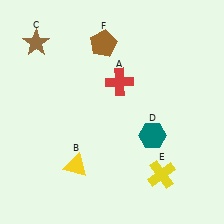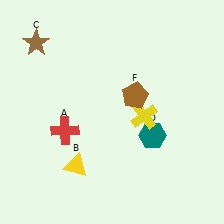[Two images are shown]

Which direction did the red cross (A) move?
The red cross (A) moved left.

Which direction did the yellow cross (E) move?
The yellow cross (E) moved up.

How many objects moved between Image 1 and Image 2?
3 objects moved between the two images.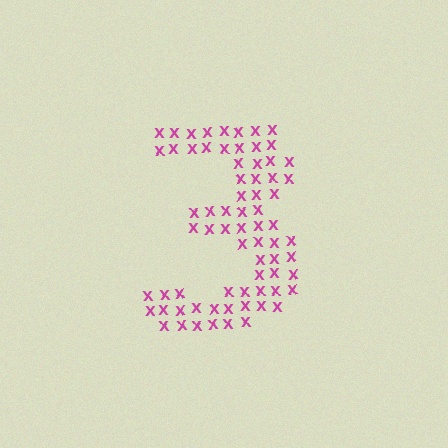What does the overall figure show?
The overall figure shows the digit 3.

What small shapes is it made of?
It is made of small letter X's.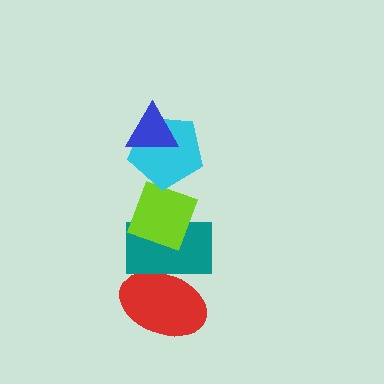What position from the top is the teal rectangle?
The teal rectangle is 4th from the top.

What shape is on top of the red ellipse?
The teal rectangle is on top of the red ellipse.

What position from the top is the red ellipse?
The red ellipse is 5th from the top.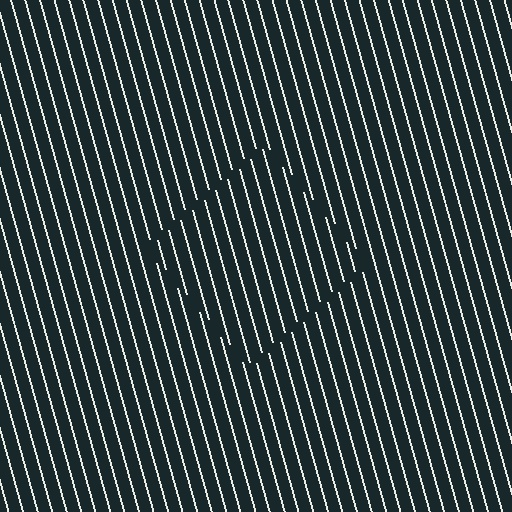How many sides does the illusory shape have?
4 sides — the line-ends trace a square.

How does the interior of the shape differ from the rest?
The interior of the shape contains the same grating, shifted by half a period — the contour is defined by the phase discontinuity where line-ends from the inner and outer gratings abut.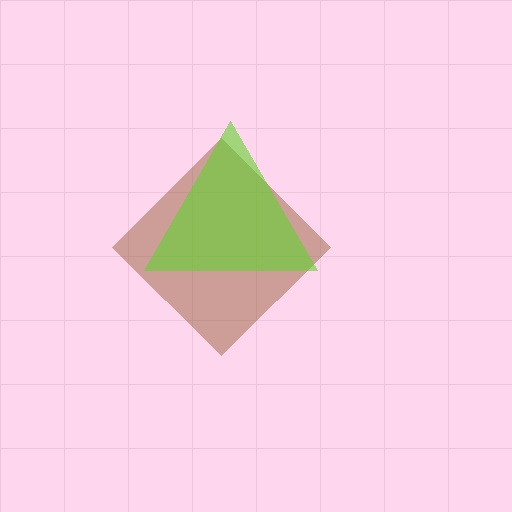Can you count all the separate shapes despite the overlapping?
Yes, there are 2 separate shapes.